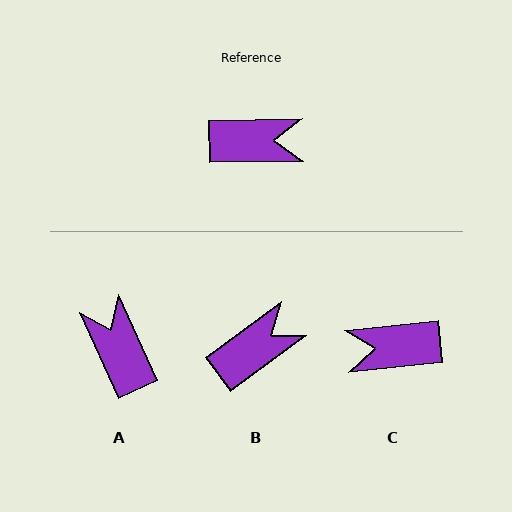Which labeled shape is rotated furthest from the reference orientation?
C, about 175 degrees away.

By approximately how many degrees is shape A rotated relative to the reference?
Approximately 113 degrees counter-clockwise.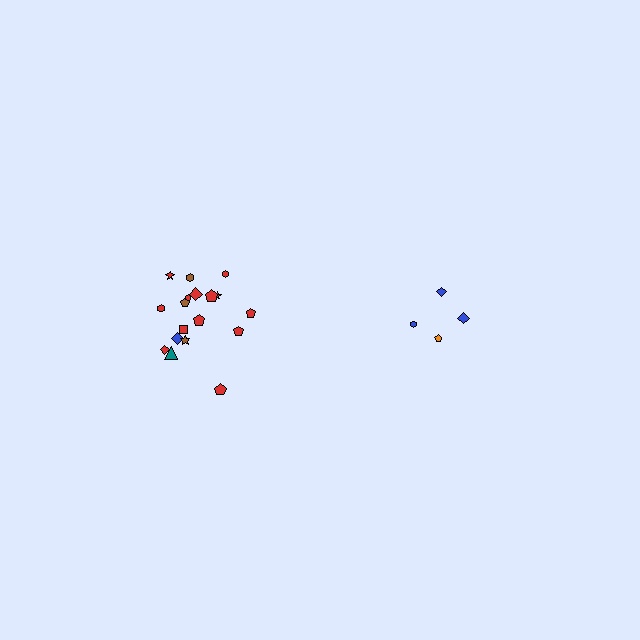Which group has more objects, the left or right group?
The left group.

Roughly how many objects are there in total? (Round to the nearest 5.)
Roughly 20 objects in total.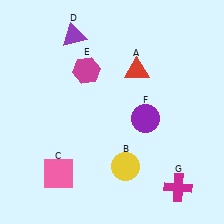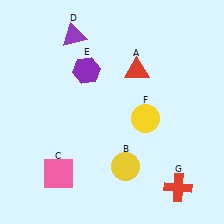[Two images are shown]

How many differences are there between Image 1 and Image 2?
There are 3 differences between the two images.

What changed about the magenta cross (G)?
In Image 1, G is magenta. In Image 2, it changed to red.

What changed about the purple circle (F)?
In Image 1, F is purple. In Image 2, it changed to yellow.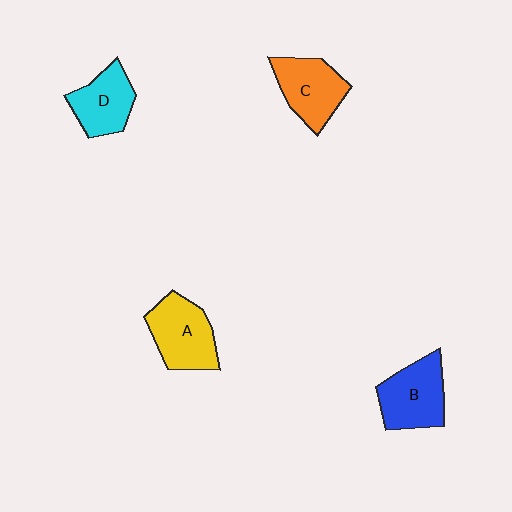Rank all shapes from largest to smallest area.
From largest to smallest: A (yellow), B (blue), C (orange), D (cyan).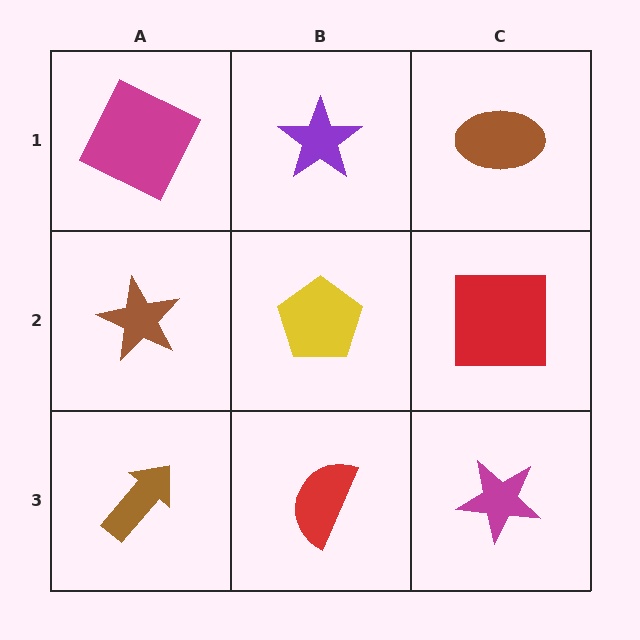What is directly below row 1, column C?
A red square.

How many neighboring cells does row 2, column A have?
3.